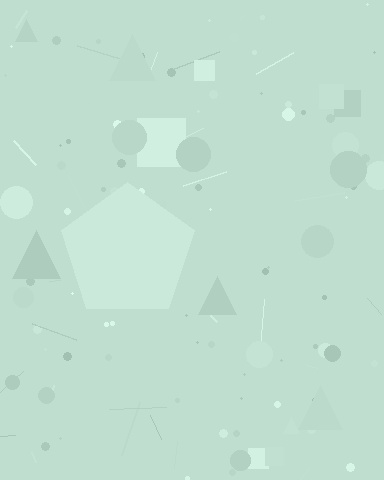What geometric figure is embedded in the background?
A pentagon is embedded in the background.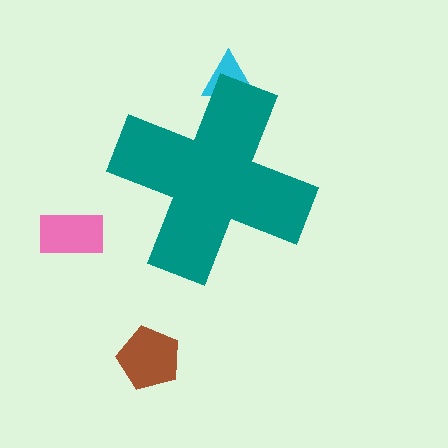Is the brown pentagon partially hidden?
No, the brown pentagon is fully visible.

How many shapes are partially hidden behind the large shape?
1 shape is partially hidden.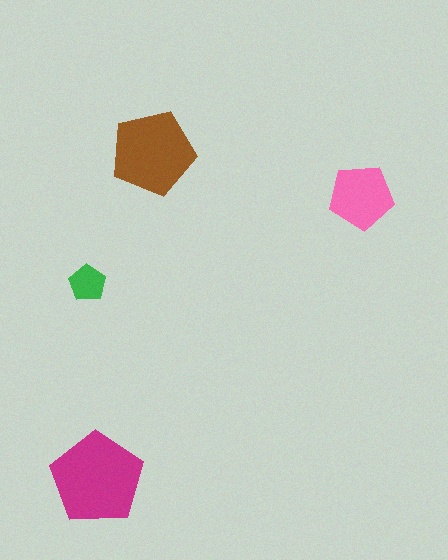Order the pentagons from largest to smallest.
the magenta one, the brown one, the pink one, the green one.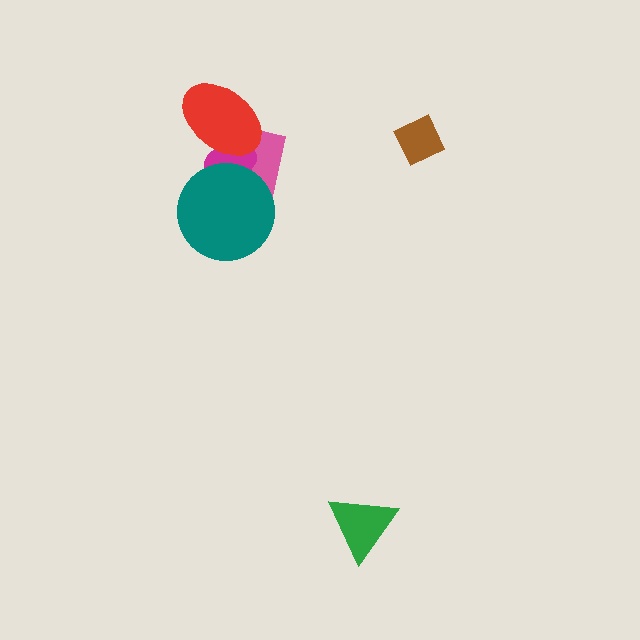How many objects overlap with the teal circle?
2 objects overlap with the teal circle.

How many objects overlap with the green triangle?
0 objects overlap with the green triangle.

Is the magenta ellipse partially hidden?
Yes, it is partially covered by another shape.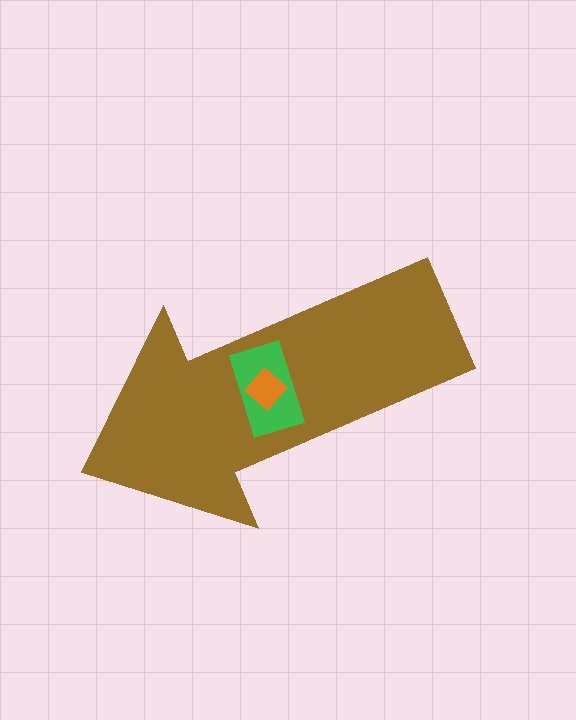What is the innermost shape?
The orange diamond.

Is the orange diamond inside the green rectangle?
Yes.